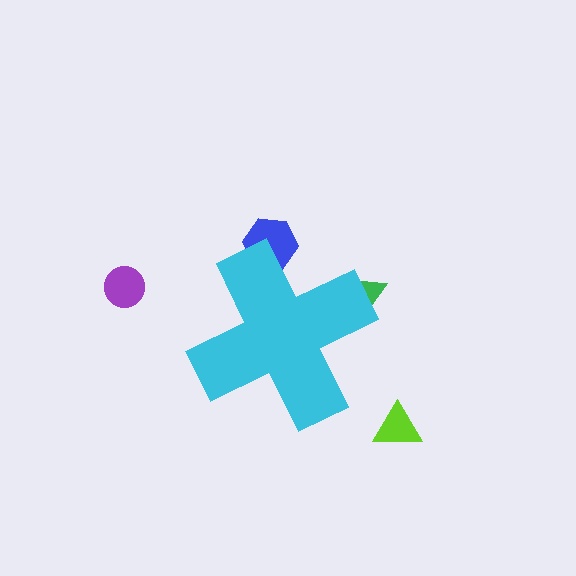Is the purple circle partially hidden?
No, the purple circle is fully visible.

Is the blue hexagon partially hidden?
Yes, the blue hexagon is partially hidden behind the cyan cross.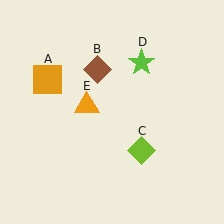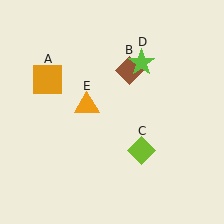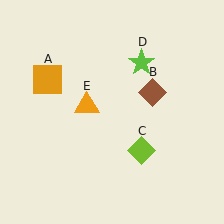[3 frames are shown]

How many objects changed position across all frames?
1 object changed position: brown diamond (object B).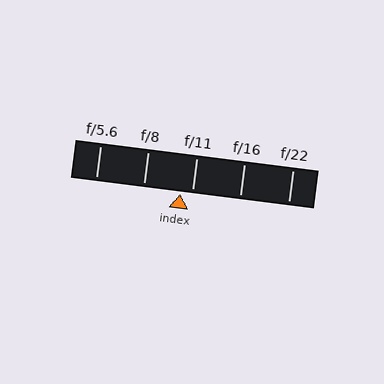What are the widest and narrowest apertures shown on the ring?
The widest aperture shown is f/5.6 and the narrowest is f/22.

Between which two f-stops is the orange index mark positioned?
The index mark is between f/8 and f/11.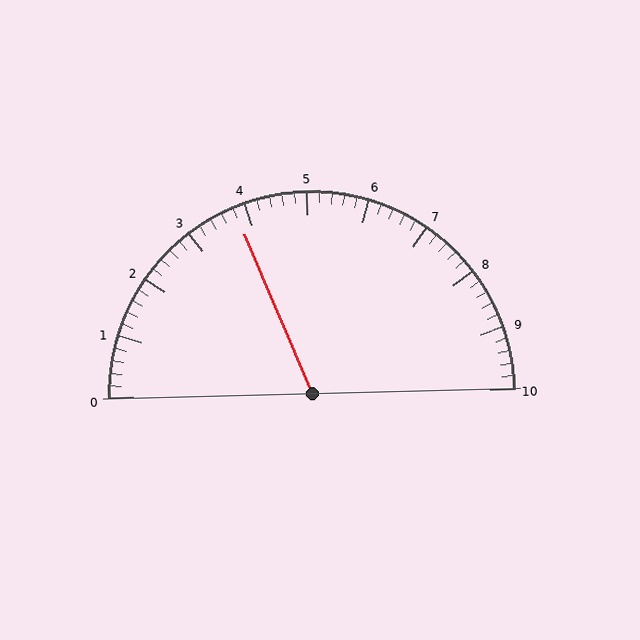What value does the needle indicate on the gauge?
The needle indicates approximately 3.8.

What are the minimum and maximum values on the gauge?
The gauge ranges from 0 to 10.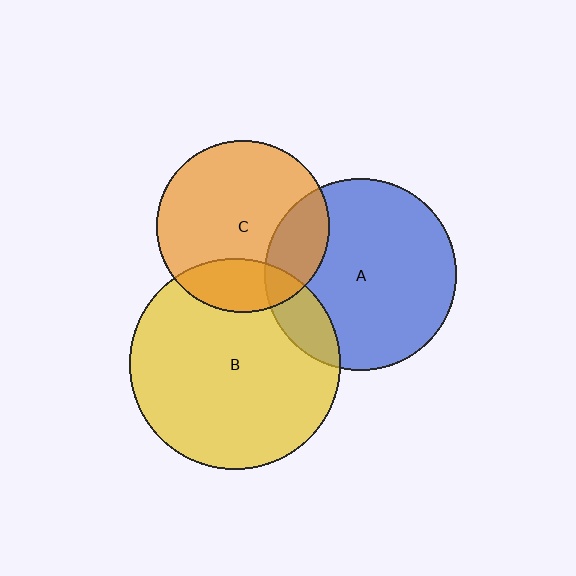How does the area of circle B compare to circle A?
Approximately 1.2 times.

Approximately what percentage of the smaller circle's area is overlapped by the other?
Approximately 20%.